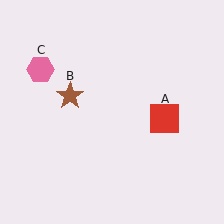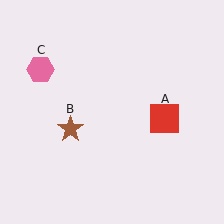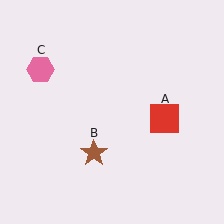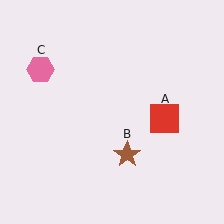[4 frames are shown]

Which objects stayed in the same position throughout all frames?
Red square (object A) and pink hexagon (object C) remained stationary.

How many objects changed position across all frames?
1 object changed position: brown star (object B).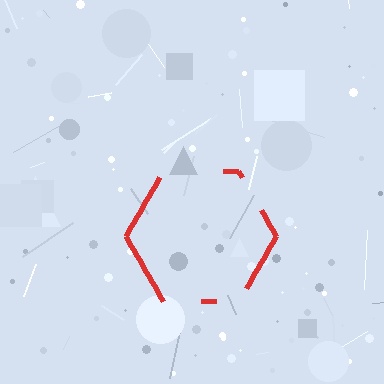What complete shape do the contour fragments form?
The contour fragments form a hexagon.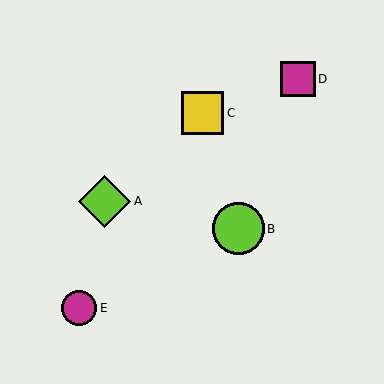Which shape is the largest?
The lime circle (labeled B) is the largest.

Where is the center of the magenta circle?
The center of the magenta circle is at (79, 308).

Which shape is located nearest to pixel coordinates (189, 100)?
The yellow square (labeled C) at (203, 113) is nearest to that location.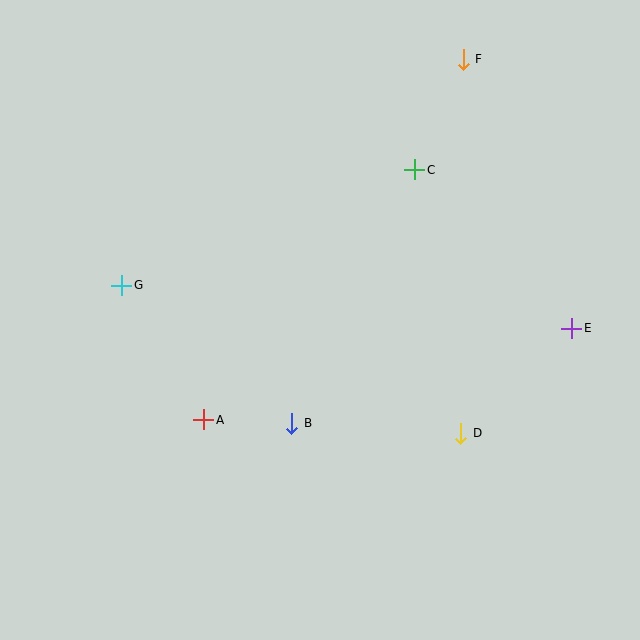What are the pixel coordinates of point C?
Point C is at (415, 170).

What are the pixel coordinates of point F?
Point F is at (463, 59).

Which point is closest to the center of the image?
Point B at (292, 423) is closest to the center.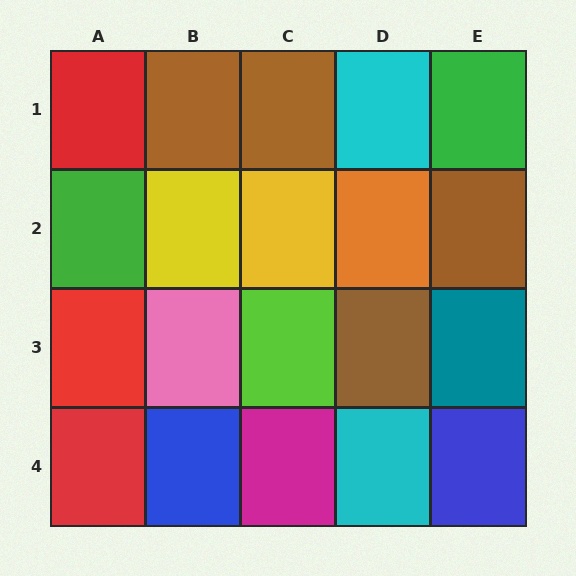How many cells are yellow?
2 cells are yellow.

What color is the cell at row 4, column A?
Red.